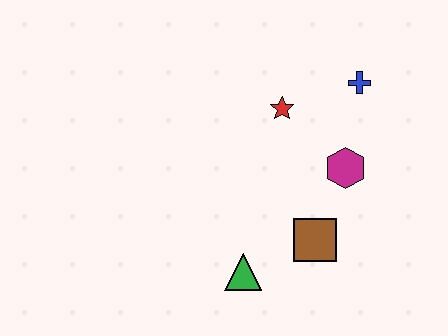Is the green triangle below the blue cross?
Yes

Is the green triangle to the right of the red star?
No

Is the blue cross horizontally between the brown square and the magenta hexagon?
No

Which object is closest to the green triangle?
The brown square is closest to the green triangle.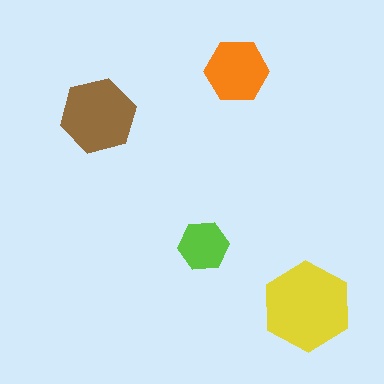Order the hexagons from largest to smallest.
the yellow one, the brown one, the orange one, the lime one.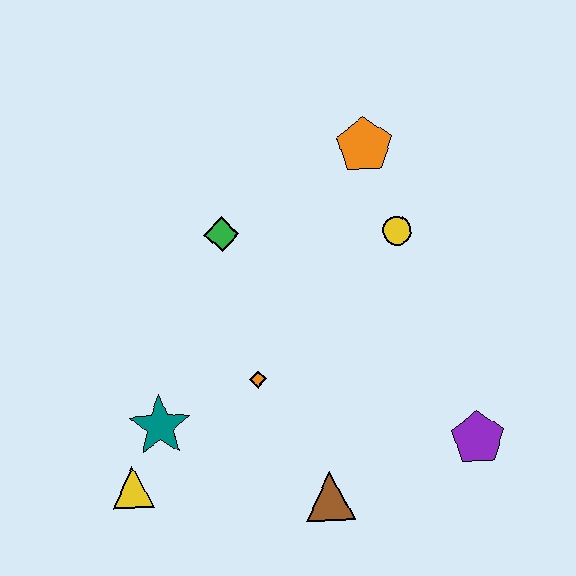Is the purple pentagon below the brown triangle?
No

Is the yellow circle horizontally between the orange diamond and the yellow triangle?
No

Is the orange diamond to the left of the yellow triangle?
No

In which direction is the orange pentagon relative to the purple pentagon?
The orange pentagon is above the purple pentagon.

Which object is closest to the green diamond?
The orange diamond is closest to the green diamond.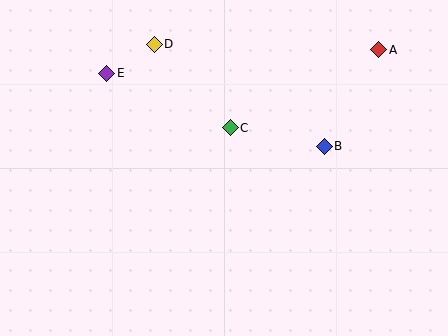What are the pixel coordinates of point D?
Point D is at (154, 44).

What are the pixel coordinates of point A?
Point A is at (379, 50).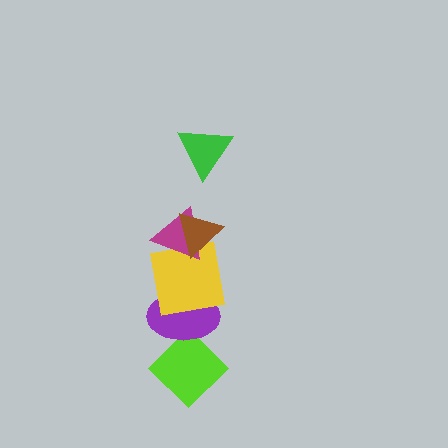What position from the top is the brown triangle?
The brown triangle is 2nd from the top.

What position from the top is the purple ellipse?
The purple ellipse is 5th from the top.